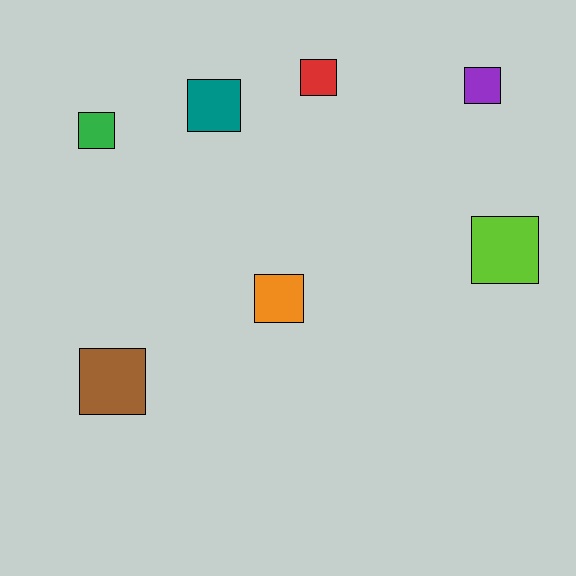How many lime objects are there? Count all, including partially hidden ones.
There is 1 lime object.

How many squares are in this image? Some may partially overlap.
There are 7 squares.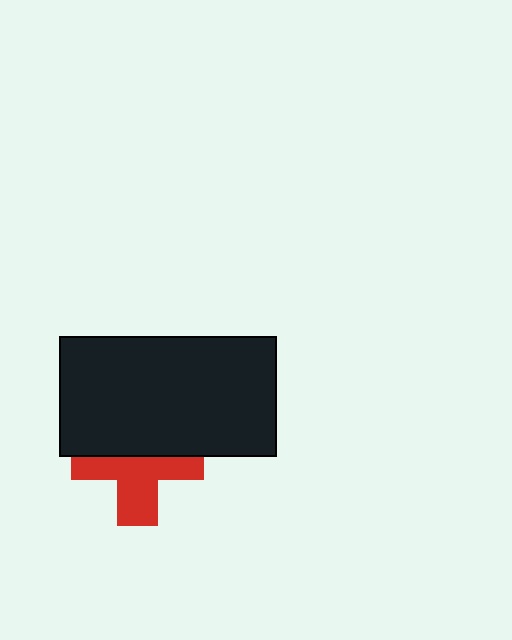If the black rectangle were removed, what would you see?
You would see the complete red cross.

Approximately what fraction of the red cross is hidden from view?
Roughly 47% of the red cross is hidden behind the black rectangle.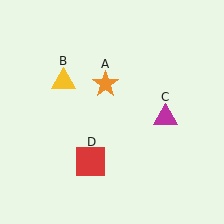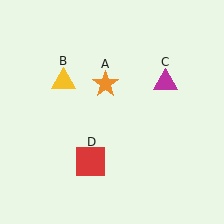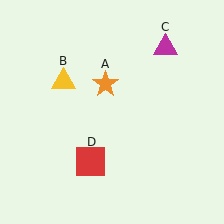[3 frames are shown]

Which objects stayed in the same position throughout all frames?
Orange star (object A) and yellow triangle (object B) and red square (object D) remained stationary.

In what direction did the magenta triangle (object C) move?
The magenta triangle (object C) moved up.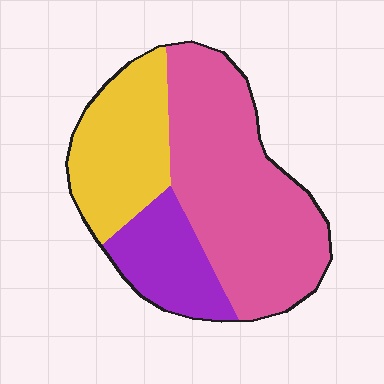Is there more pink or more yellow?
Pink.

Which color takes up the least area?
Purple, at roughly 20%.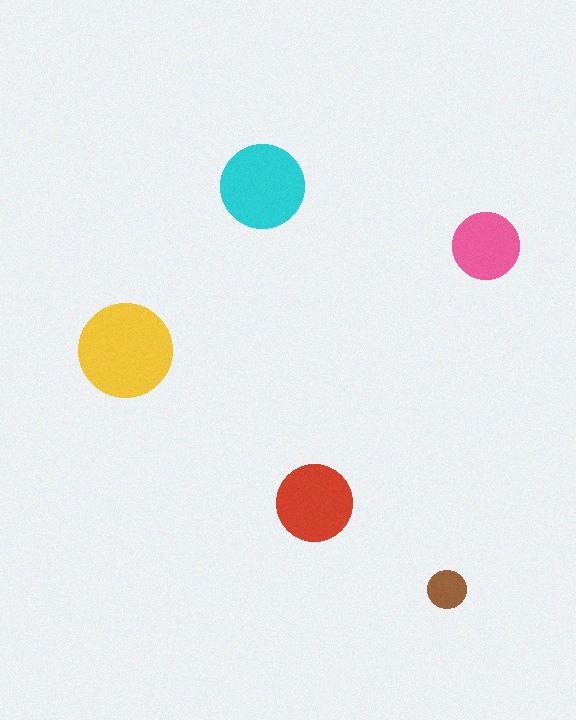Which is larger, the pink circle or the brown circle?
The pink one.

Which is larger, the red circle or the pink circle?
The red one.